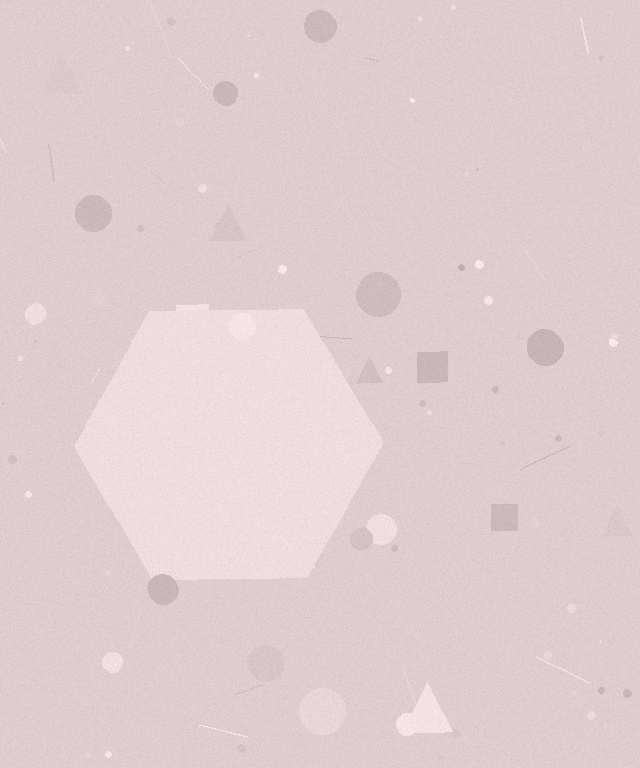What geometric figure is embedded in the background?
A hexagon is embedded in the background.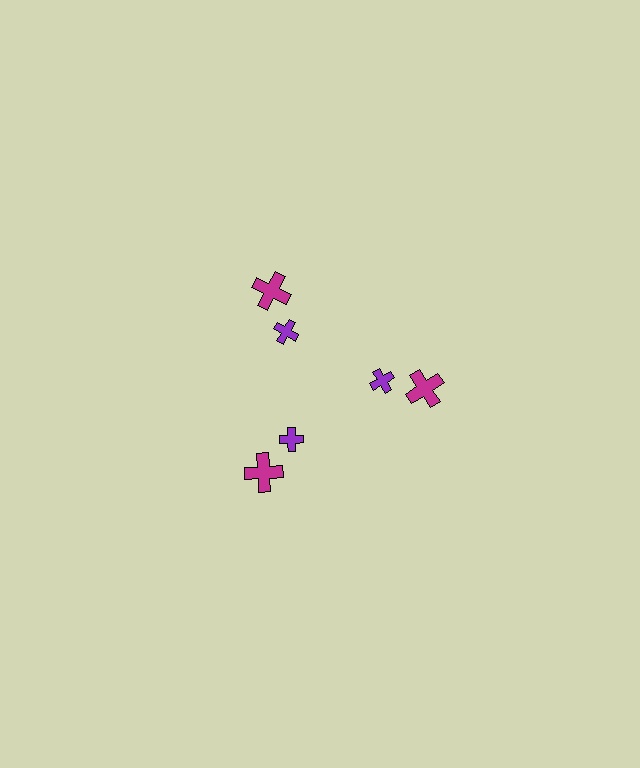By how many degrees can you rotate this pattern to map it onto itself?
The pattern maps onto itself every 120 degrees of rotation.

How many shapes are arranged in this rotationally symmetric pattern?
There are 6 shapes, arranged in 3 groups of 2.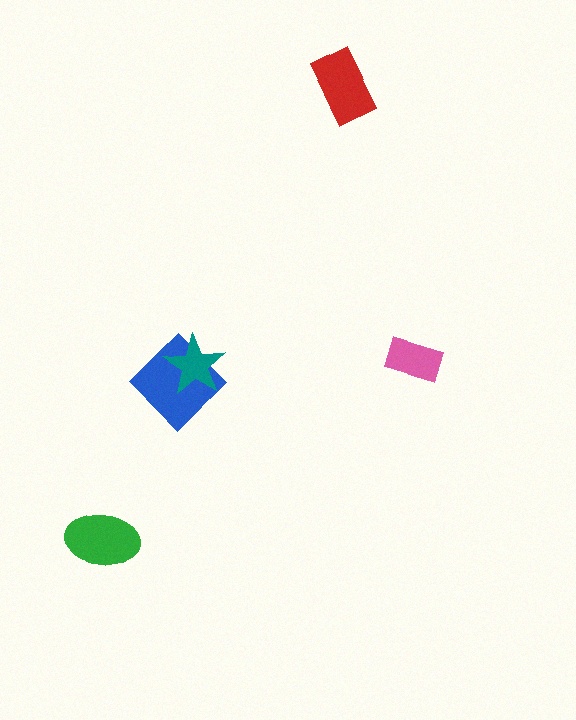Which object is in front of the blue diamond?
The teal star is in front of the blue diamond.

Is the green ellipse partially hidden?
No, no other shape covers it.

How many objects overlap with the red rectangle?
0 objects overlap with the red rectangle.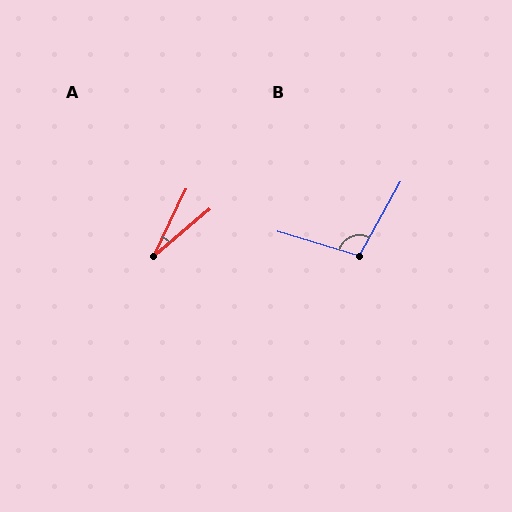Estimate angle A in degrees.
Approximately 24 degrees.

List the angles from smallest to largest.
A (24°), B (102°).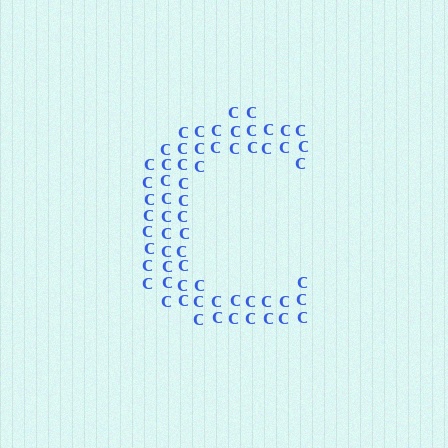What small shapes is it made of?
It is made of small letter C's.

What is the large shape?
The large shape is the letter C.